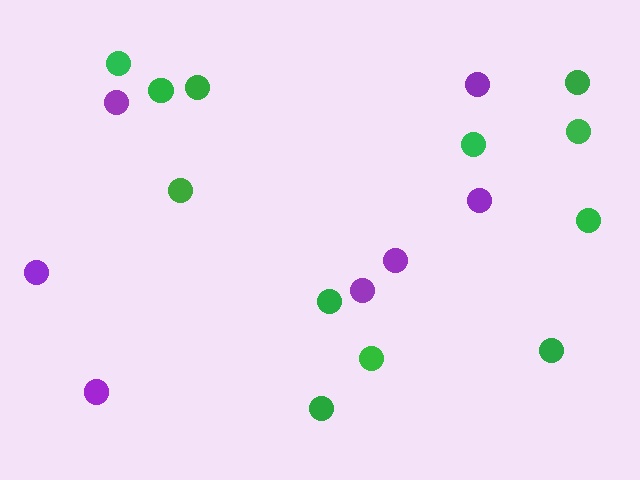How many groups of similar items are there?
There are 2 groups: one group of green circles (12) and one group of purple circles (7).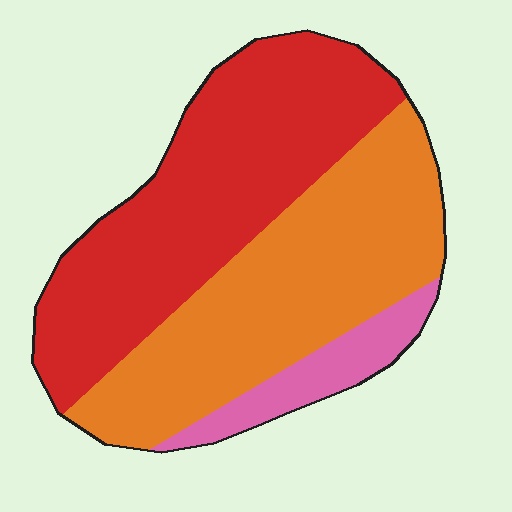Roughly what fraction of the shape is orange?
Orange covers about 45% of the shape.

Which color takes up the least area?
Pink, at roughly 10%.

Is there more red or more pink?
Red.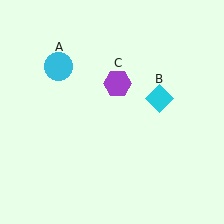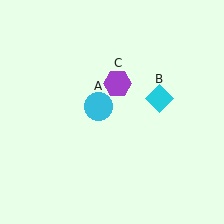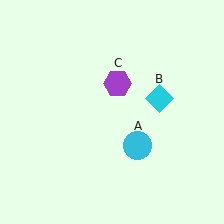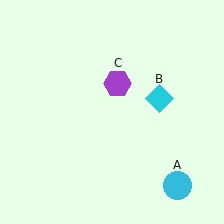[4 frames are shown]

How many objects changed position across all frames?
1 object changed position: cyan circle (object A).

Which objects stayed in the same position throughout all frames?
Cyan diamond (object B) and purple hexagon (object C) remained stationary.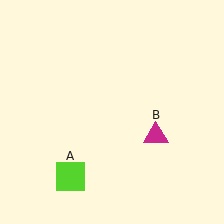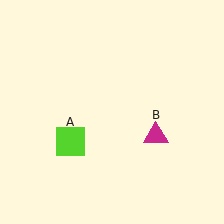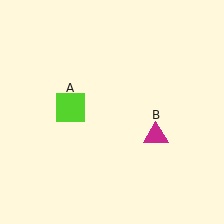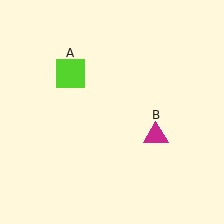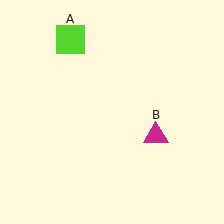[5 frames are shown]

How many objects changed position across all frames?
1 object changed position: lime square (object A).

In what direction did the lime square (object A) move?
The lime square (object A) moved up.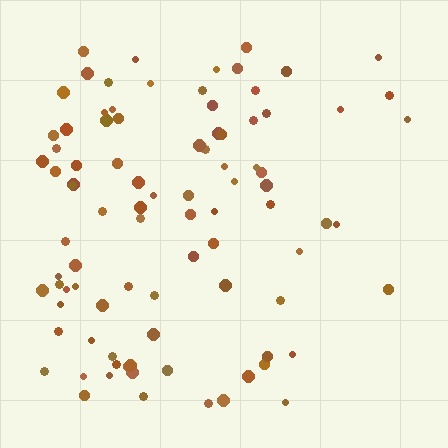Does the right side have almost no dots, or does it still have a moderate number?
Still a moderate number, just noticeably fewer than the left.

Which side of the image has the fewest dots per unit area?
The right.